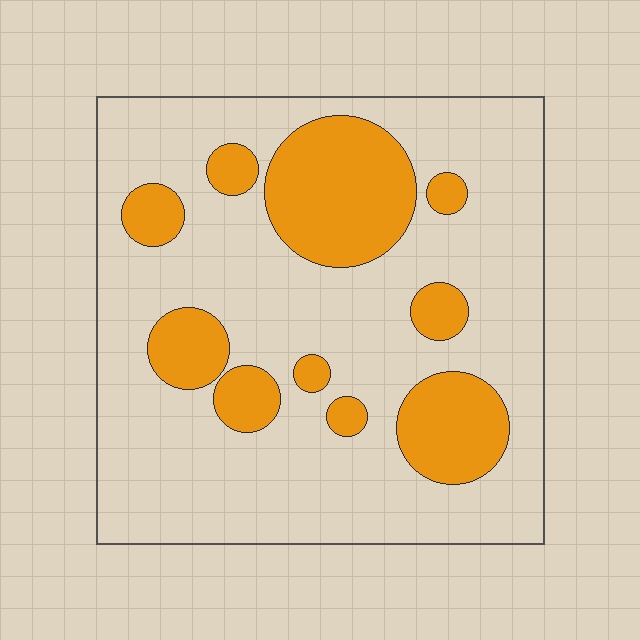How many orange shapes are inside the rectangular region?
10.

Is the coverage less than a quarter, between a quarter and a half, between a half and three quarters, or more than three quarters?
Less than a quarter.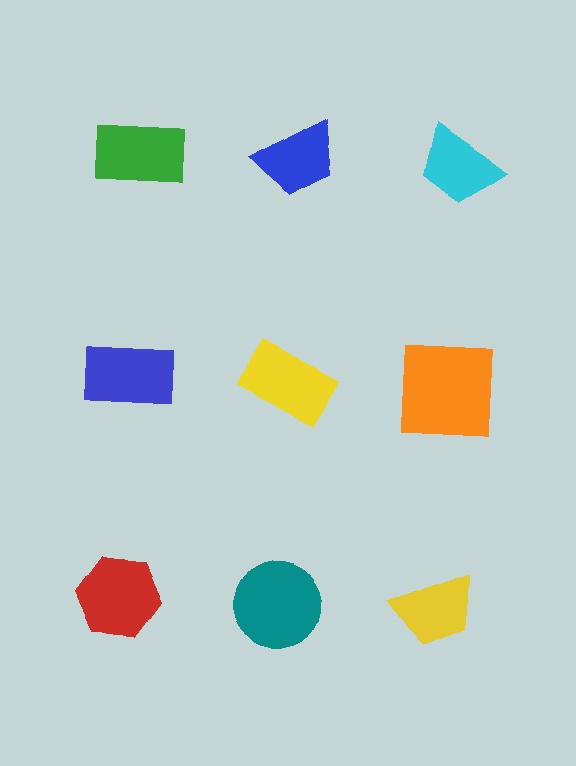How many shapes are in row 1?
3 shapes.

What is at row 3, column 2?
A teal circle.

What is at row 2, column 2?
A yellow rectangle.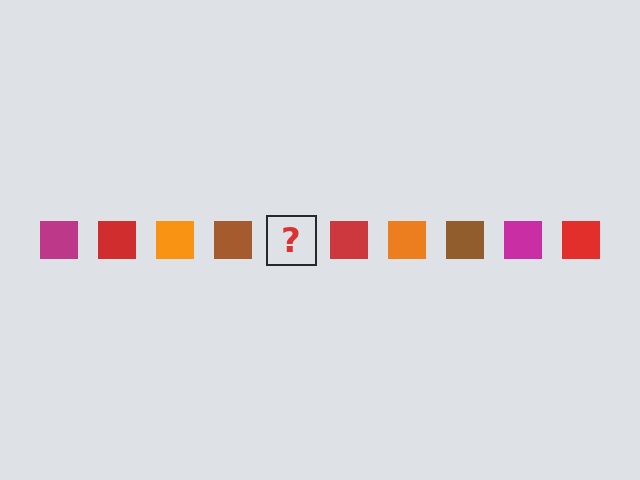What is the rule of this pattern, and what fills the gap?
The rule is that the pattern cycles through magenta, red, orange, brown squares. The gap should be filled with a magenta square.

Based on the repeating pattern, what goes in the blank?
The blank should be a magenta square.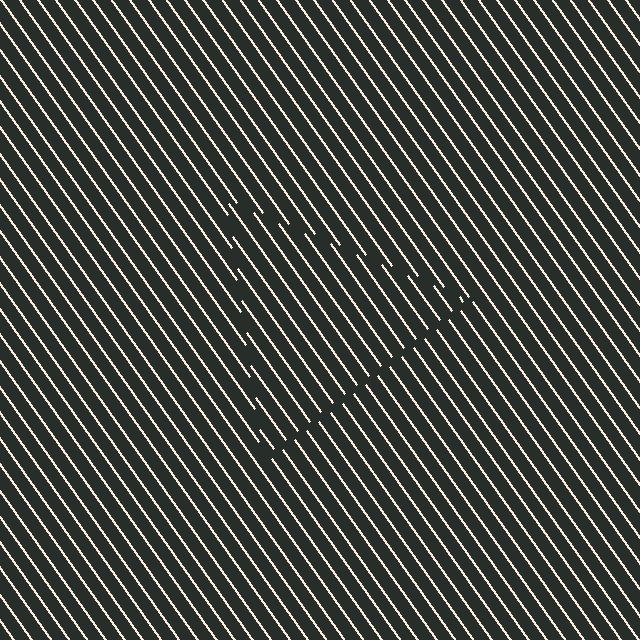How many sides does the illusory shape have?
3 sides — the line-ends trace a triangle.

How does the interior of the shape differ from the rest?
The interior of the shape contains the same grating, shifted by half a period — the contour is defined by the phase discontinuity where line-ends from the inner and outer gratings abut.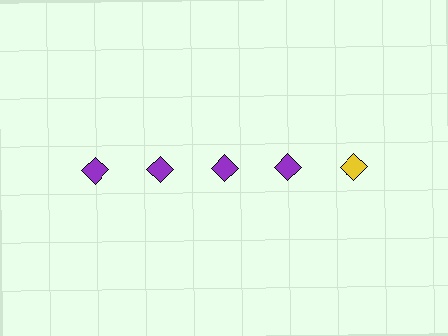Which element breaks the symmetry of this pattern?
The yellow diamond in the top row, rightmost column breaks the symmetry. All other shapes are purple diamonds.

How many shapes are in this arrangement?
There are 5 shapes arranged in a grid pattern.